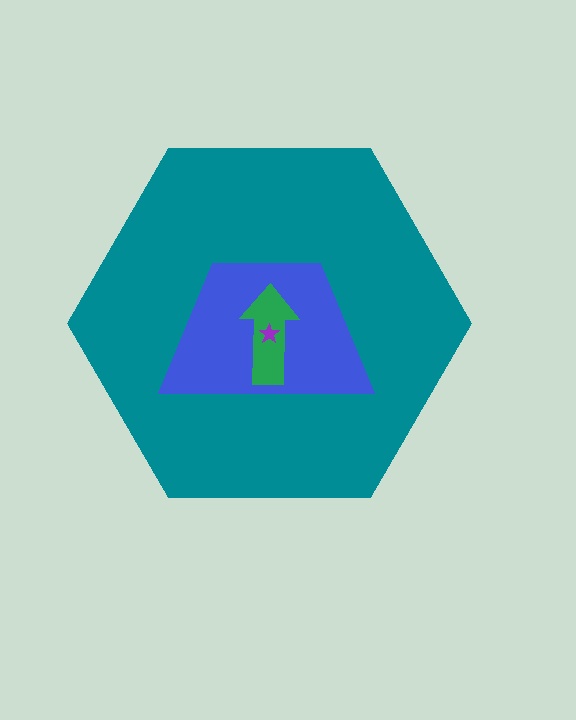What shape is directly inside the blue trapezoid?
The green arrow.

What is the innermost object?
The purple star.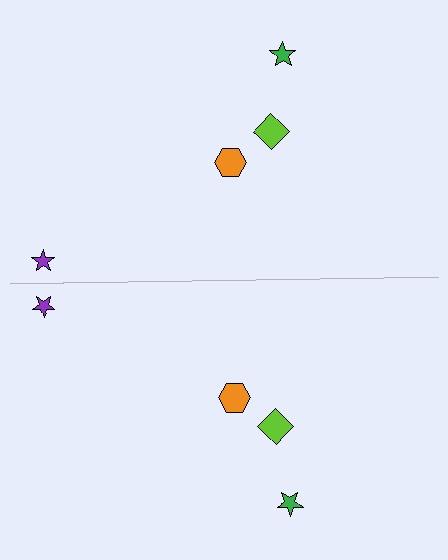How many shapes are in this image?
There are 8 shapes in this image.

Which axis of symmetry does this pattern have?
The pattern has a horizontal axis of symmetry running through the center of the image.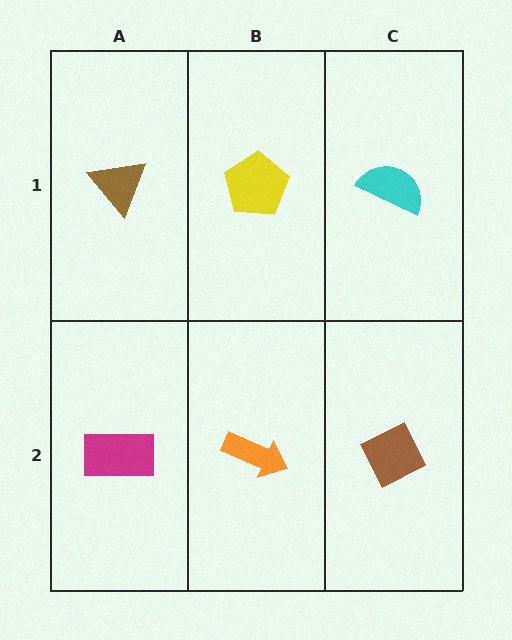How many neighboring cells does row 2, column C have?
2.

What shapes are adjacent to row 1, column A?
A magenta rectangle (row 2, column A), a yellow pentagon (row 1, column B).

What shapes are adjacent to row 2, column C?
A cyan semicircle (row 1, column C), an orange arrow (row 2, column B).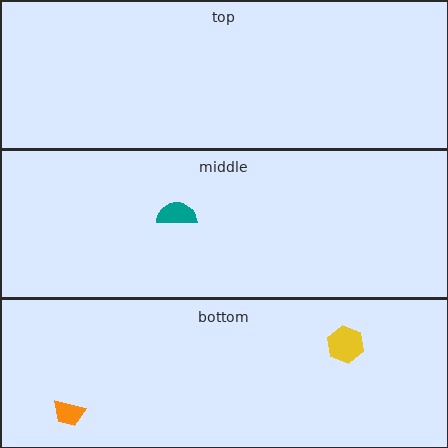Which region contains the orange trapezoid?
The bottom region.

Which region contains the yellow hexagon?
The bottom region.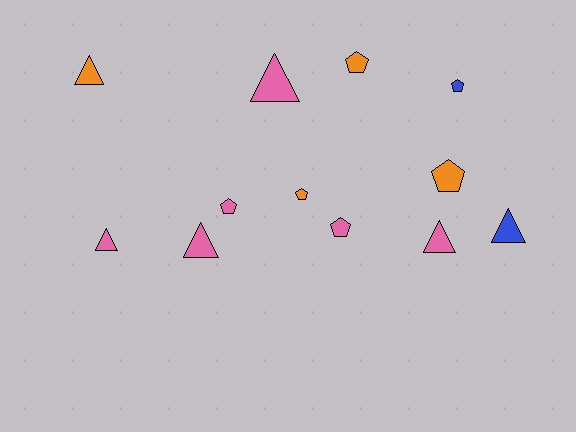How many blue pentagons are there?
There is 1 blue pentagon.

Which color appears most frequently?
Pink, with 6 objects.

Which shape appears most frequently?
Pentagon, with 6 objects.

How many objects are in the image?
There are 12 objects.